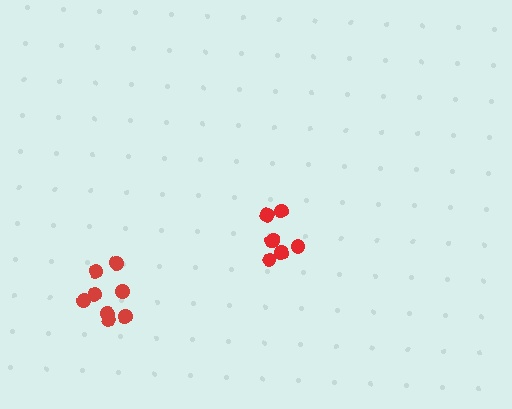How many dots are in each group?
Group 1: 8 dots, Group 2: 7 dots (15 total).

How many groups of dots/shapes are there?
There are 2 groups.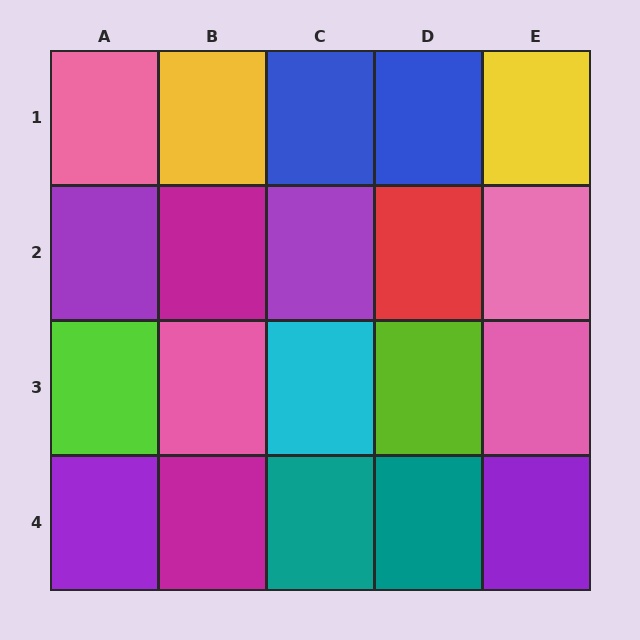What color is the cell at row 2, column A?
Purple.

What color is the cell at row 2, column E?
Pink.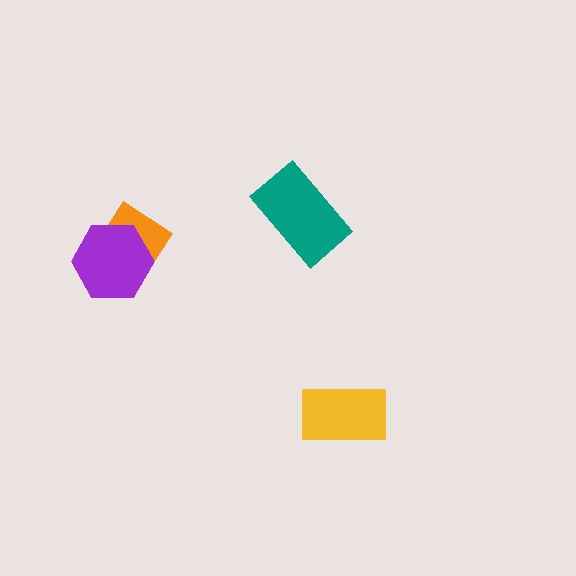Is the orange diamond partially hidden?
Yes, it is partially covered by another shape.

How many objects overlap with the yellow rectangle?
0 objects overlap with the yellow rectangle.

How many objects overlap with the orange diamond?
1 object overlaps with the orange diamond.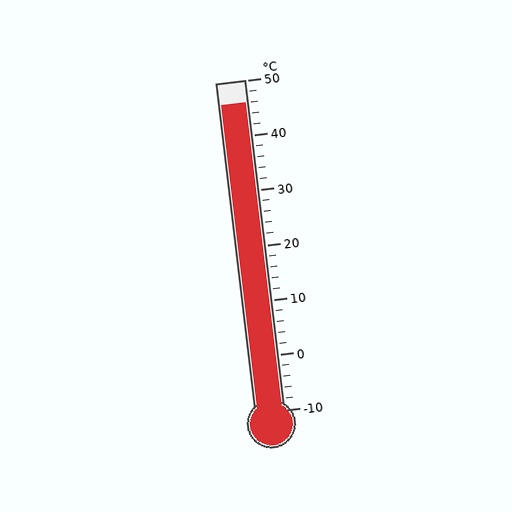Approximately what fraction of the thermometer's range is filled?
The thermometer is filled to approximately 95% of its range.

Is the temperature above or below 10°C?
The temperature is above 10°C.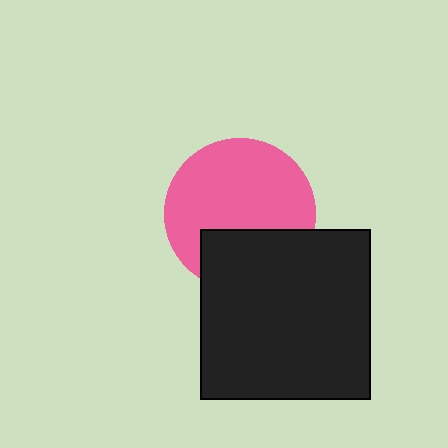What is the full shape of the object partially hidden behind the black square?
The partially hidden object is a pink circle.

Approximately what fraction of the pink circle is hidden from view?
Roughly 31% of the pink circle is hidden behind the black square.